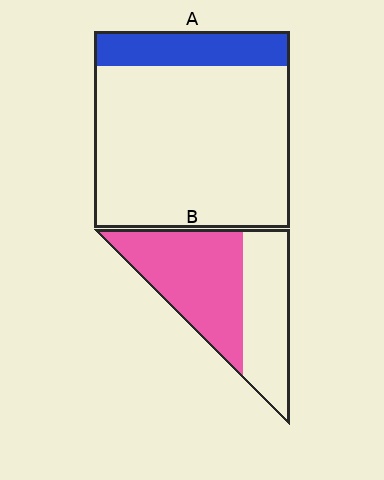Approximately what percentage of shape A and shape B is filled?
A is approximately 20% and B is approximately 60%.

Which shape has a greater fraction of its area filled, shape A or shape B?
Shape B.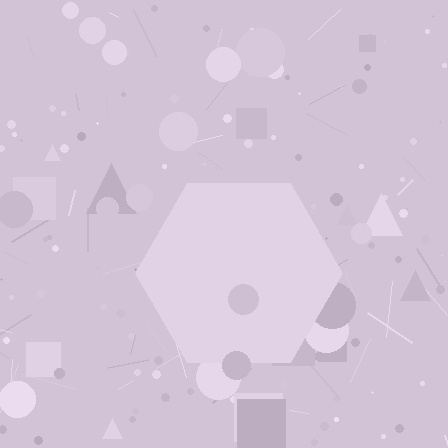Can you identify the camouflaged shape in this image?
The camouflaged shape is a hexagon.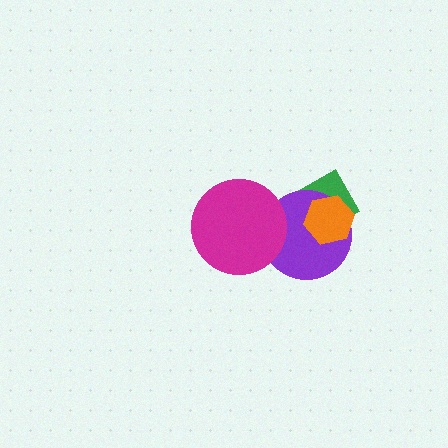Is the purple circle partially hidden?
Yes, it is partially covered by another shape.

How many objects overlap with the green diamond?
2 objects overlap with the green diamond.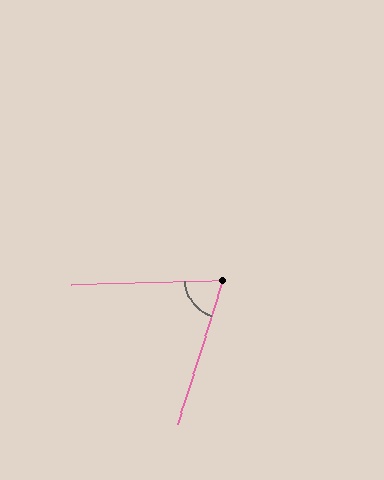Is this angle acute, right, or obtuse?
It is acute.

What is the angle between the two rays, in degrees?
Approximately 71 degrees.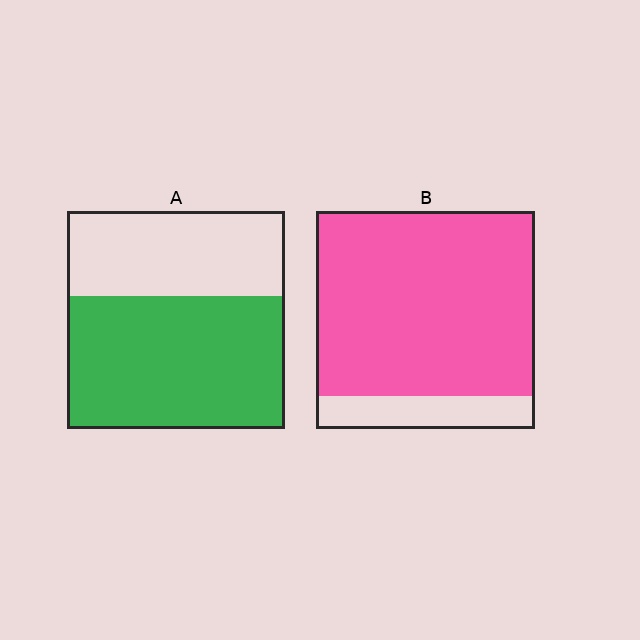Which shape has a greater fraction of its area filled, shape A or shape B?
Shape B.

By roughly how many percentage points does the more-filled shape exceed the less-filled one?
By roughly 25 percentage points (B over A).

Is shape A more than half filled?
Yes.